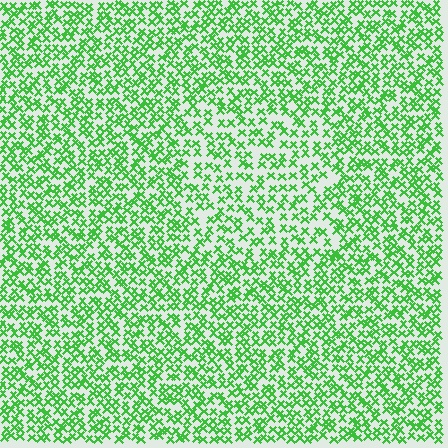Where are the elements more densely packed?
The elements are more densely packed outside the rectangle boundary.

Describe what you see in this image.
The image contains small green elements arranged at two different densities. A rectangle-shaped region is visible where the elements are less densely packed than the surrounding area.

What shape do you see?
I see a rectangle.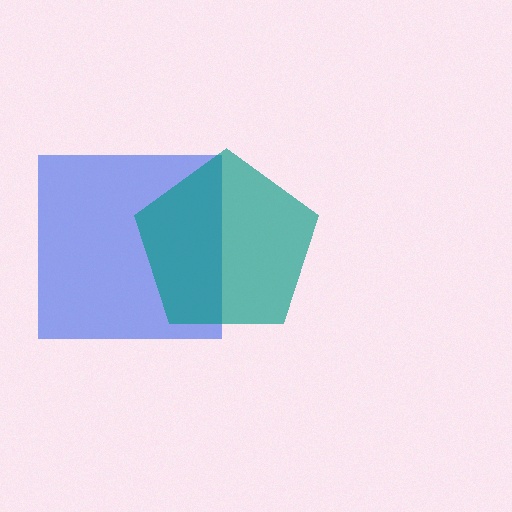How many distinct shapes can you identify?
There are 2 distinct shapes: a blue square, a teal pentagon.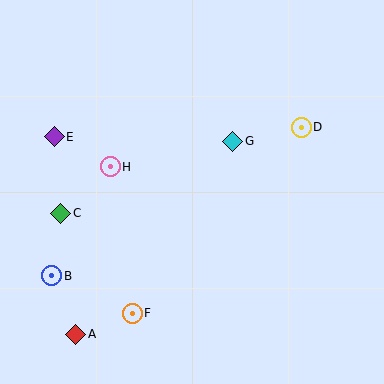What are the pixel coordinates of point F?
Point F is at (132, 313).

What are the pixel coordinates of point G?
Point G is at (233, 141).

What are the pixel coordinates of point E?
Point E is at (54, 137).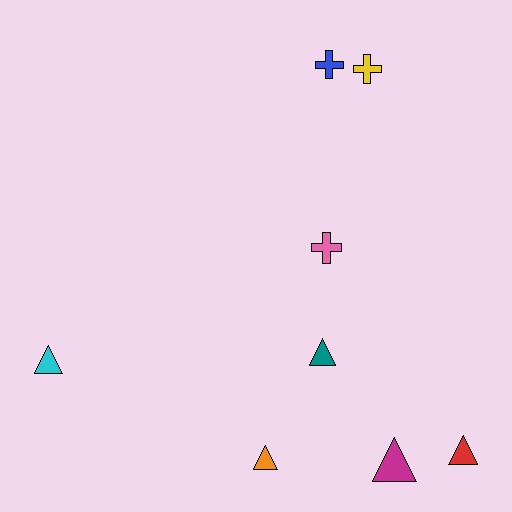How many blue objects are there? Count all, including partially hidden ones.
There is 1 blue object.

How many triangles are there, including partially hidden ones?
There are 5 triangles.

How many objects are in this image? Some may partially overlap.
There are 8 objects.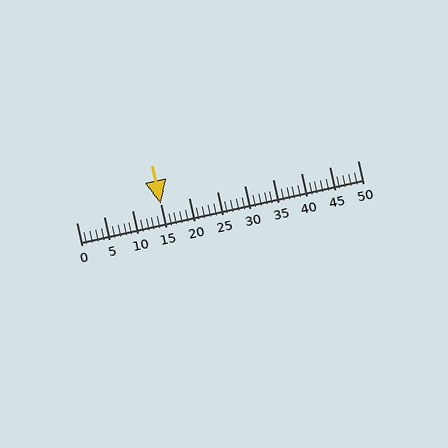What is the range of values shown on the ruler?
The ruler shows values from 0 to 50.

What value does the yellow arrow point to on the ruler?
The yellow arrow points to approximately 15.